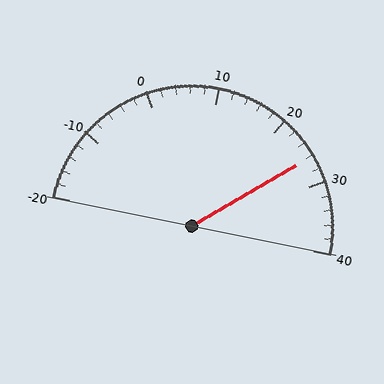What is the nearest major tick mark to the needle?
The nearest major tick mark is 30.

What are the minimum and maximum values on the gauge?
The gauge ranges from -20 to 40.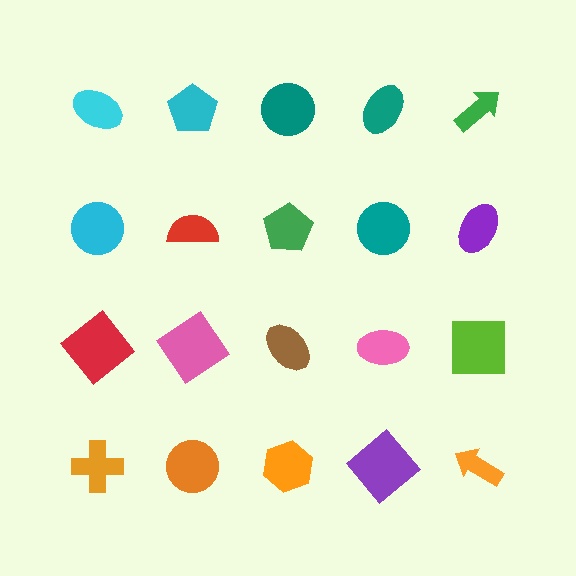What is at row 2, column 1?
A cyan circle.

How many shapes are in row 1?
5 shapes.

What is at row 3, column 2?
A pink diamond.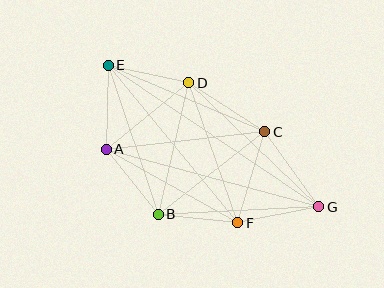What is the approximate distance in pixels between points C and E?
The distance between C and E is approximately 170 pixels.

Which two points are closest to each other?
Points B and F are closest to each other.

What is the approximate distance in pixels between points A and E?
The distance between A and E is approximately 84 pixels.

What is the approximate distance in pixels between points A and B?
The distance between A and B is approximately 83 pixels.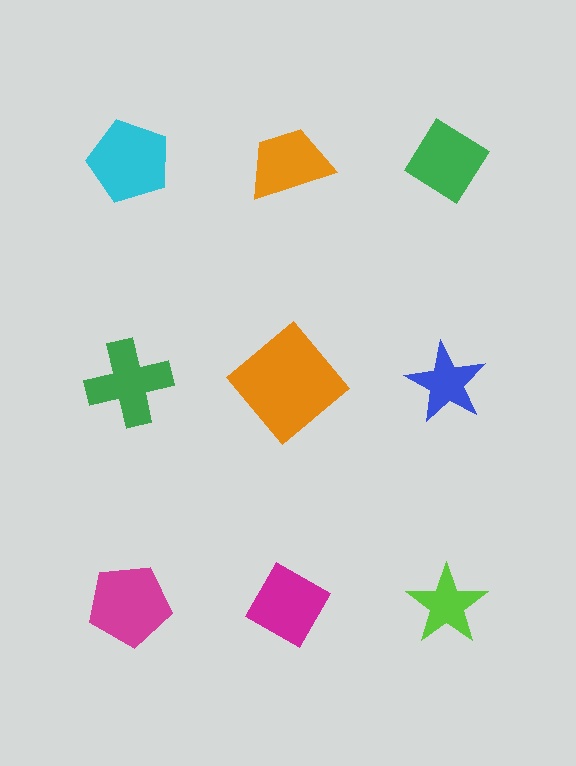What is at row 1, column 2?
An orange trapezoid.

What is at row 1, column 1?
A cyan pentagon.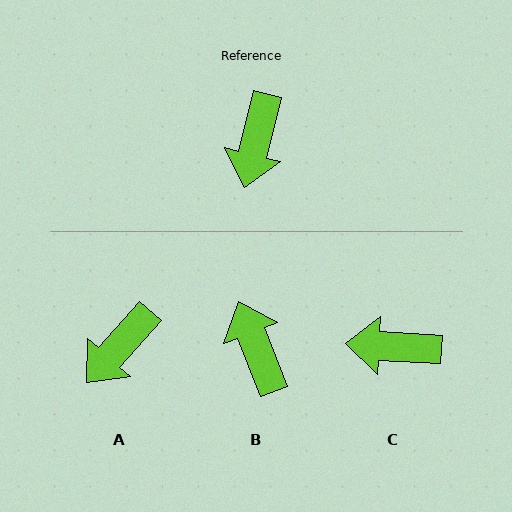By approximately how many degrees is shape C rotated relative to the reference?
Approximately 80 degrees clockwise.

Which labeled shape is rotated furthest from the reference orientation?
B, about 145 degrees away.